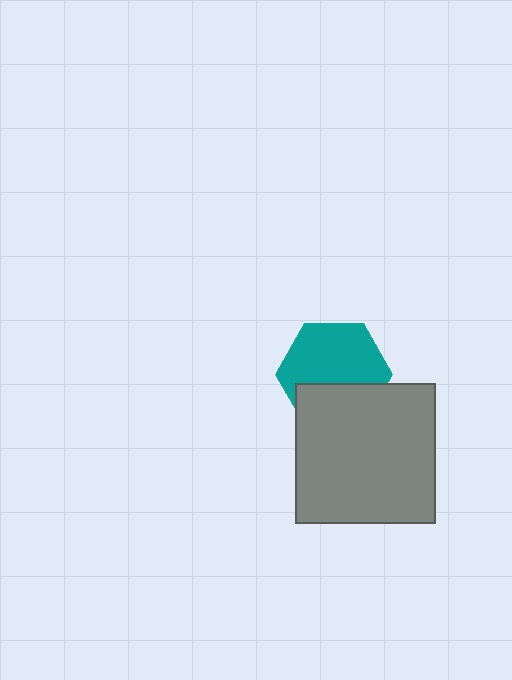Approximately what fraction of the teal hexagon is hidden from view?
Roughly 36% of the teal hexagon is hidden behind the gray square.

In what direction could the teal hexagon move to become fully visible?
The teal hexagon could move up. That would shift it out from behind the gray square entirely.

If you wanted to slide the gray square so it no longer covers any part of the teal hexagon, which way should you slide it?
Slide it down — that is the most direct way to separate the two shapes.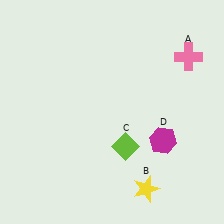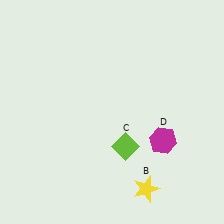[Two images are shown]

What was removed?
The pink cross (A) was removed in Image 2.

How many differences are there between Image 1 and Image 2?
There is 1 difference between the two images.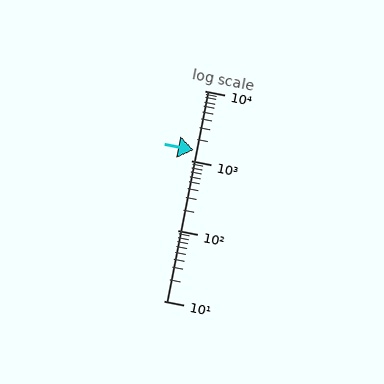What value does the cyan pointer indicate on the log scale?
The pointer indicates approximately 1400.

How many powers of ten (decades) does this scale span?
The scale spans 3 decades, from 10 to 10000.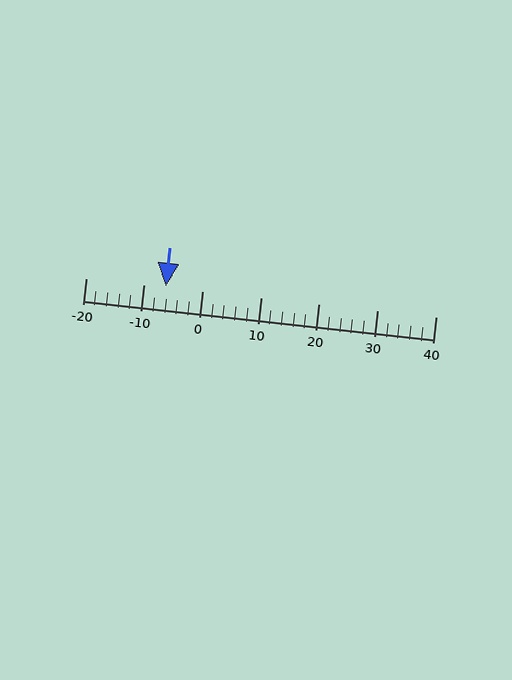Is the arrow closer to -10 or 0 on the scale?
The arrow is closer to -10.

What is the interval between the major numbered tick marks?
The major tick marks are spaced 10 units apart.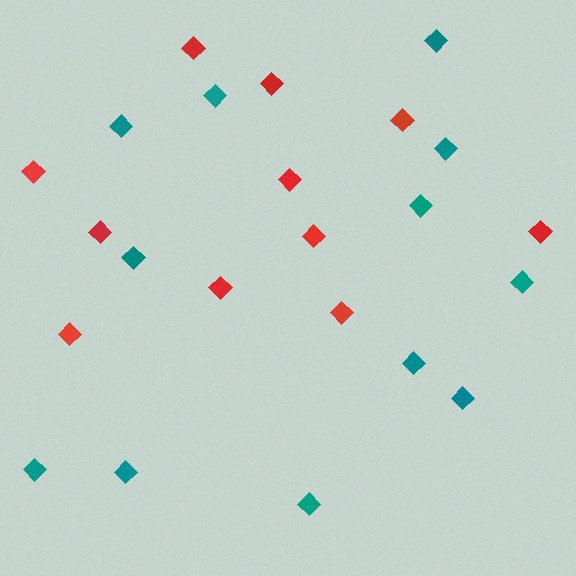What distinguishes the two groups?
There are 2 groups: one group of red diamonds (11) and one group of teal diamonds (12).